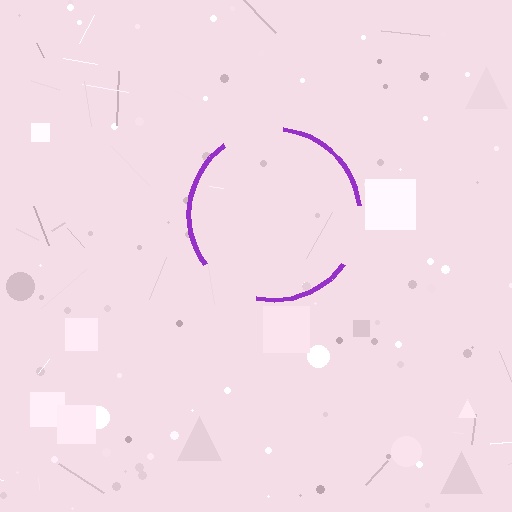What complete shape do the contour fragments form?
The contour fragments form a circle.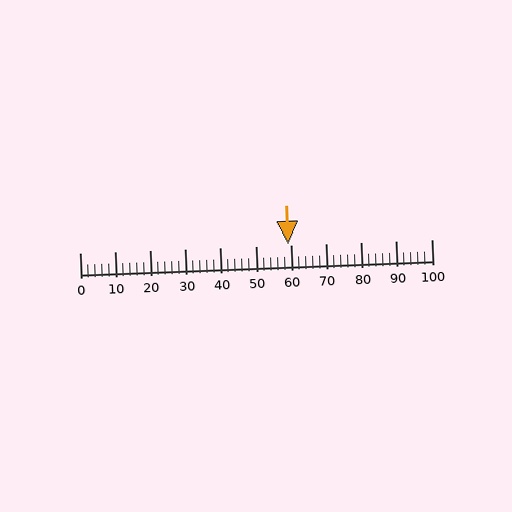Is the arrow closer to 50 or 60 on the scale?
The arrow is closer to 60.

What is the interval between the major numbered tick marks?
The major tick marks are spaced 10 units apart.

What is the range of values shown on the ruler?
The ruler shows values from 0 to 100.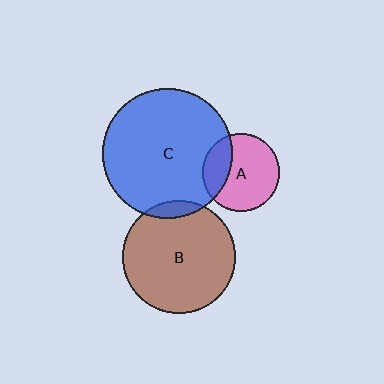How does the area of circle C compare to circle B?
Approximately 1.3 times.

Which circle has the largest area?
Circle C (blue).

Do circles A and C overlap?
Yes.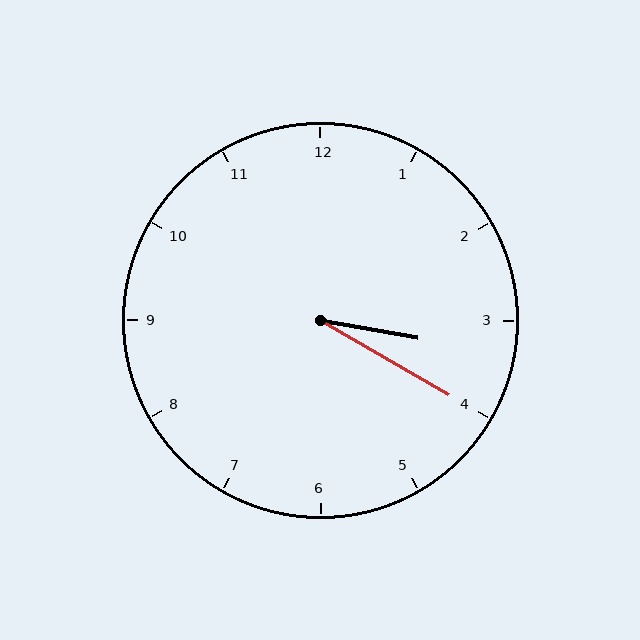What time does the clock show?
3:20.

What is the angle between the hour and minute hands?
Approximately 20 degrees.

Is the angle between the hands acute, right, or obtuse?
It is acute.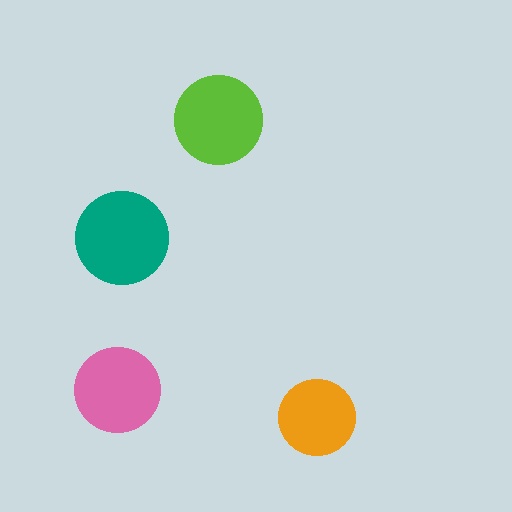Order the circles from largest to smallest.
the teal one, the lime one, the pink one, the orange one.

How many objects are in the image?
There are 4 objects in the image.